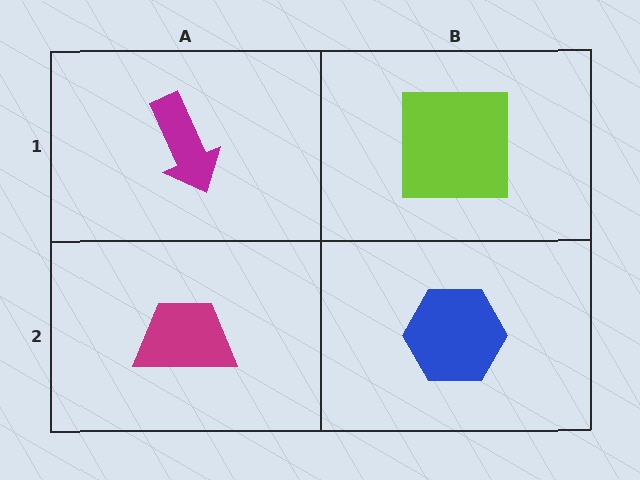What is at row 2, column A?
A magenta trapezoid.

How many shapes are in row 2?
2 shapes.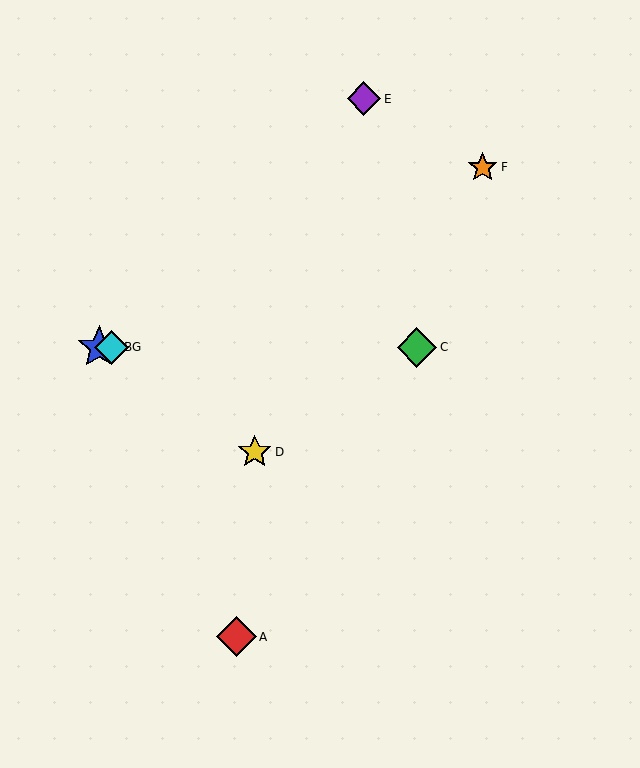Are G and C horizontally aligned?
Yes, both are at y≈347.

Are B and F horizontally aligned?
No, B is at y≈347 and F is at y≈167.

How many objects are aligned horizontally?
3 objects (B, C, G) are aligned horizontally.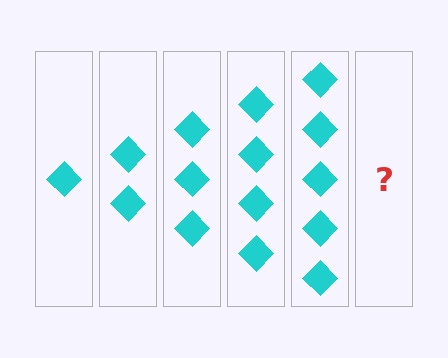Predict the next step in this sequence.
The next step is 6 diamonds.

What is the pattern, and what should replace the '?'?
The pattern is that each step adds one more diamond. The '?' should be 6 diamonds.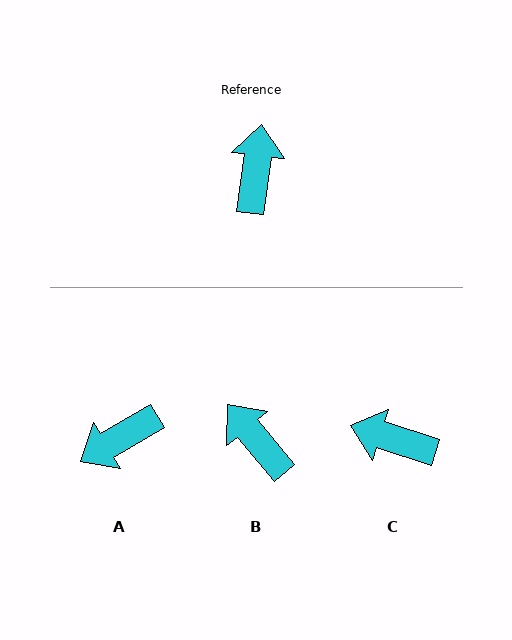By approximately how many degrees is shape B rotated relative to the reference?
Approximately 47 degrees counter-clockwise.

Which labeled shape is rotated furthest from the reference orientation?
A, about 128 degrees away.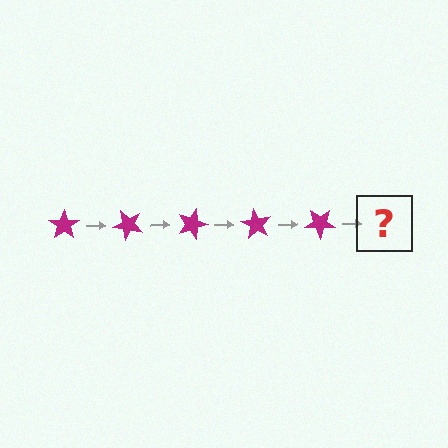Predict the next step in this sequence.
The next step is a magenta star rotated 225 degrees.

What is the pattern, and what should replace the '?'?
The pattern is that the star rotates 45 degrees each step. The '?' should be a magenta star rotated 225 degrees.